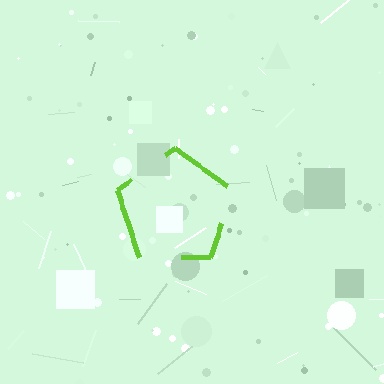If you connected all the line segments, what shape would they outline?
They would outline a pentagon.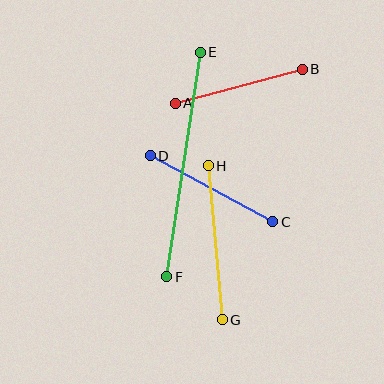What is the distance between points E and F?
The distance is approximately 227 pixels.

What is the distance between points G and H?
The distance is approximately 154 pixels.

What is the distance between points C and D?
The distance is approximately 140 pixels.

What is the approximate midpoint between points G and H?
The midpoint is at approximately (215, 243) pixels.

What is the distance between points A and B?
The distance is approximately 131 pixels.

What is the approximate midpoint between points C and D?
The midpoint is at approximately (211, 189) pixels.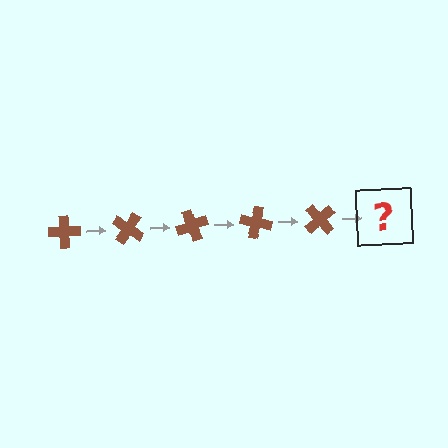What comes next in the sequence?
The next element should be a brown cross rotated 175 degrees.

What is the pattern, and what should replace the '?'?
The pattern is that the cross rotates 35 degrees each step. The '?' should be a brown cross rotated 175 degrees.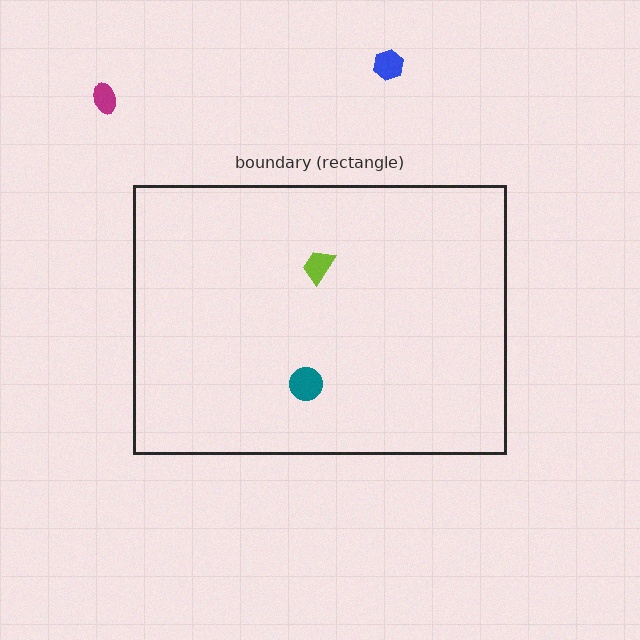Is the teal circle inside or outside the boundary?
Inside.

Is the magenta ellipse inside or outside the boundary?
Outside.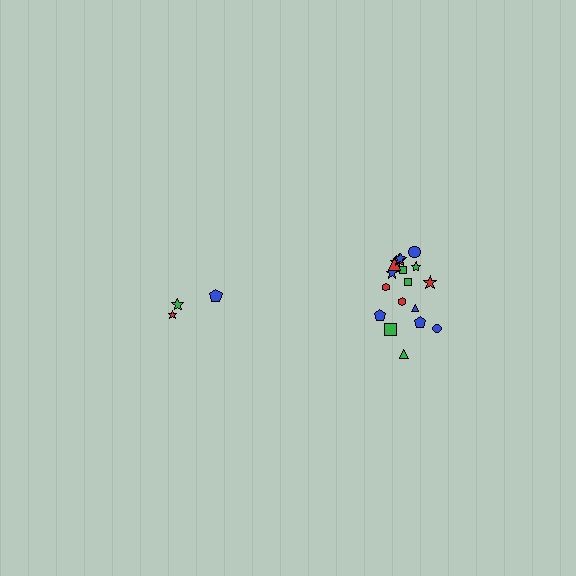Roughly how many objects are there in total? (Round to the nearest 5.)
Roughly 20 objects in total.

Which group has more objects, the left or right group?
The right group.